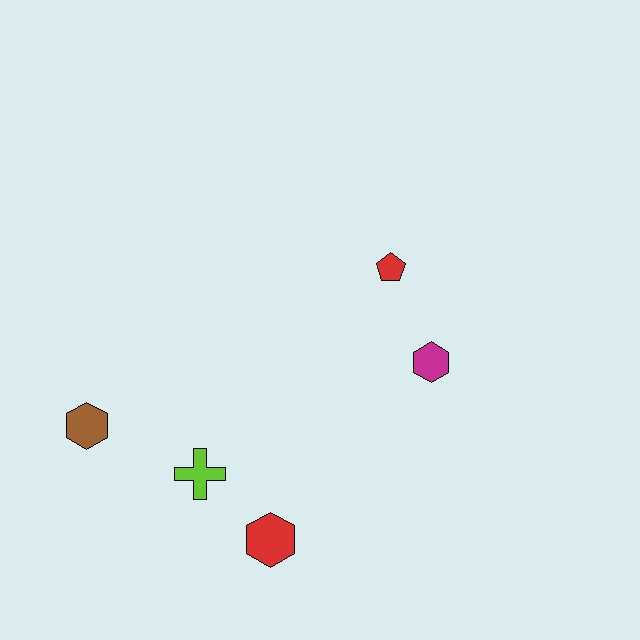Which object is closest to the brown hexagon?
The lime cross is closest to the brown hexagon.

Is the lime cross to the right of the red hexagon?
No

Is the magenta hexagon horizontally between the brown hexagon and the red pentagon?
No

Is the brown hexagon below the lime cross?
No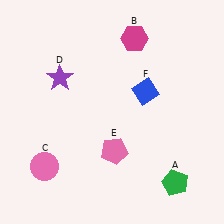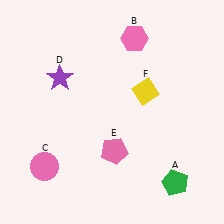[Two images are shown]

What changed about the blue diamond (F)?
In Image 1, F is blue. In Image 2, it changed to yellow.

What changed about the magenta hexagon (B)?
In Image 1, B is magenta. In Image 2, it changed to pink.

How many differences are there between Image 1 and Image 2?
There are 2 differences between the two images.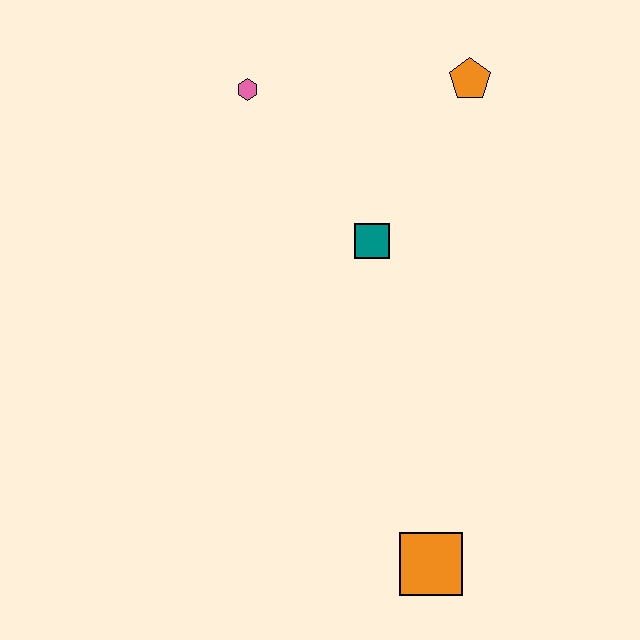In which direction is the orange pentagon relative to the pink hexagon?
The orange pentagon is to the right of the pink hexagon.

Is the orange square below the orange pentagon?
Yes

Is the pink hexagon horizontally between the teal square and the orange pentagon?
No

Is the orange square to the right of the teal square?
Yes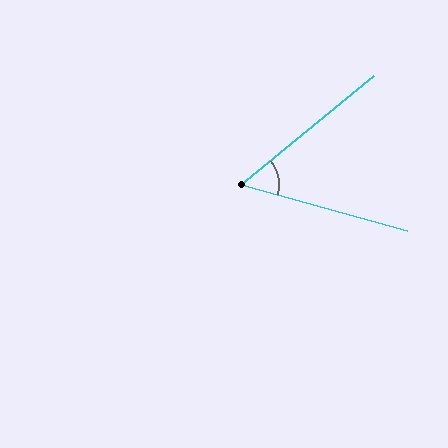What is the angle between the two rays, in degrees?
Approximately 55 degrees.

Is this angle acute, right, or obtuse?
It is acute.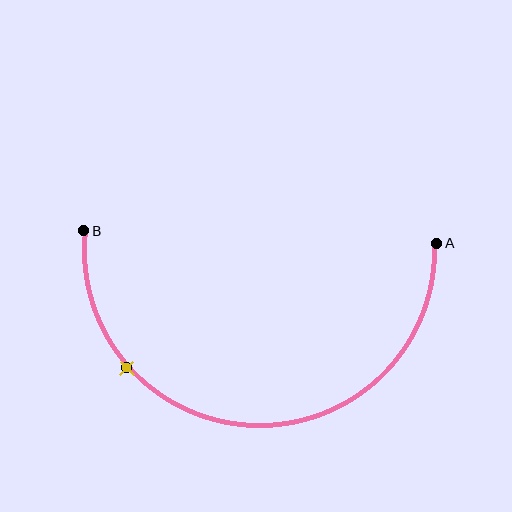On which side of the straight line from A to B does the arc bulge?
The arc bulges below the straight line connecting A and B.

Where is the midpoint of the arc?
The arc midpoint is the point on the curve farthest from the straight line joining A and B. It sits below that line.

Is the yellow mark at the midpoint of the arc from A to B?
No. The yellow mark lies on the arc but is closer to endpoint B. The arc midpoint would be at the point on the curve equidistant along the arc from both A and B.